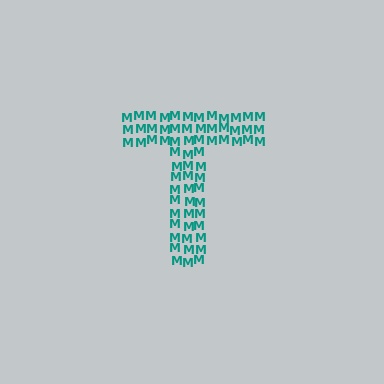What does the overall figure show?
The overall figure shows the letter T.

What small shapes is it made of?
It is made of small letter M's.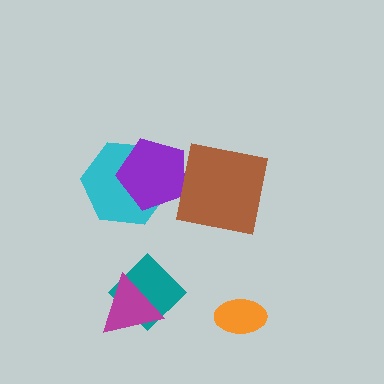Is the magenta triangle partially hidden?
No, no other shape covers it.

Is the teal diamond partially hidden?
Yes, it is partially covered by another shape.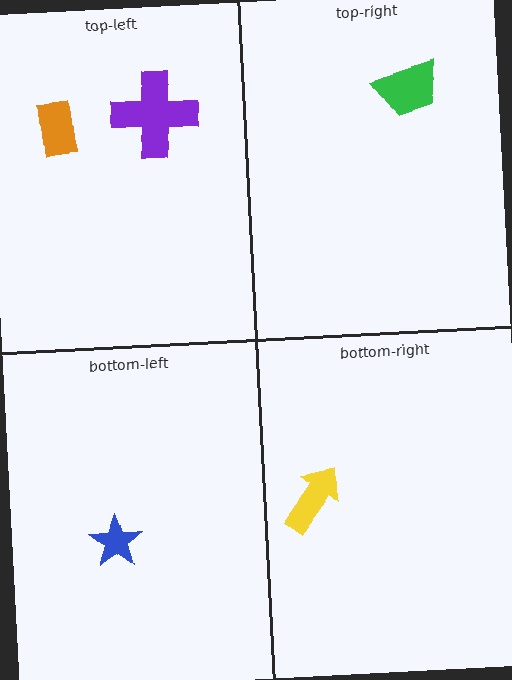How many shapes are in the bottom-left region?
1.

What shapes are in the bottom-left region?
The blue star.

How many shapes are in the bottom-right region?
1.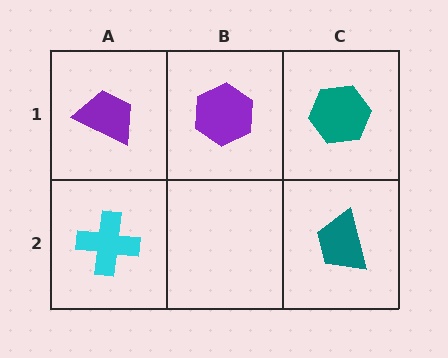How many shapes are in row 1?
3 shapes.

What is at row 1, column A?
A purple trapezoid.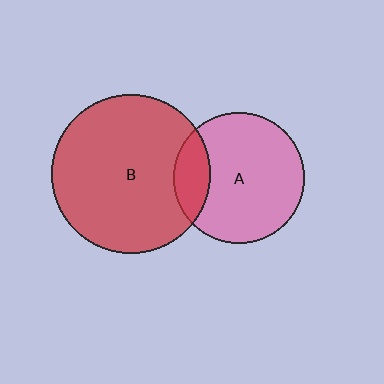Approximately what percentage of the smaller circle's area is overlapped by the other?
Approximately 20%.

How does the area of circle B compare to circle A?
Approximately 1.5 times.